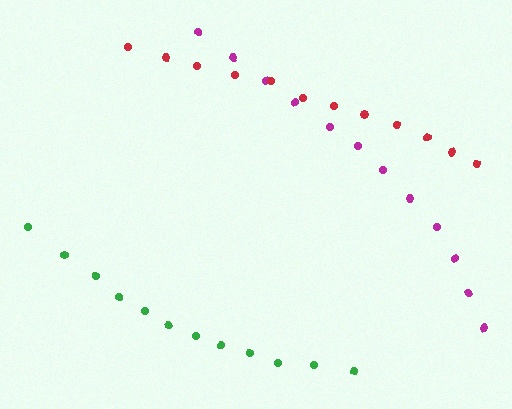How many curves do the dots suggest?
There are 3 distinct paths.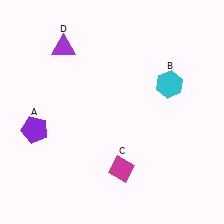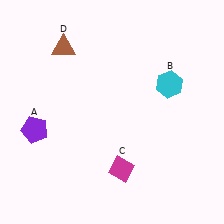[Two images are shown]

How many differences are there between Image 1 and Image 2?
There is 1 difference between the two images.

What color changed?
The triangle (D) changed from purple in Image 1 to brown in Image 2.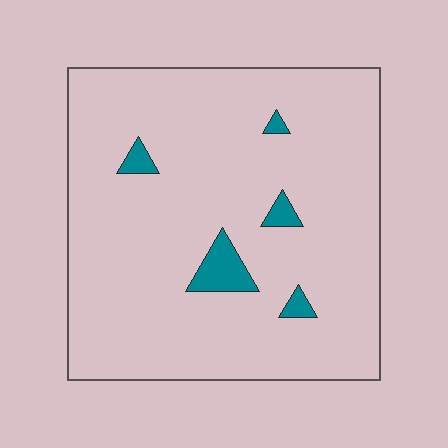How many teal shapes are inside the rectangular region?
5.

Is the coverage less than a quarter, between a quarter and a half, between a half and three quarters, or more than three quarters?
Less than a quarter.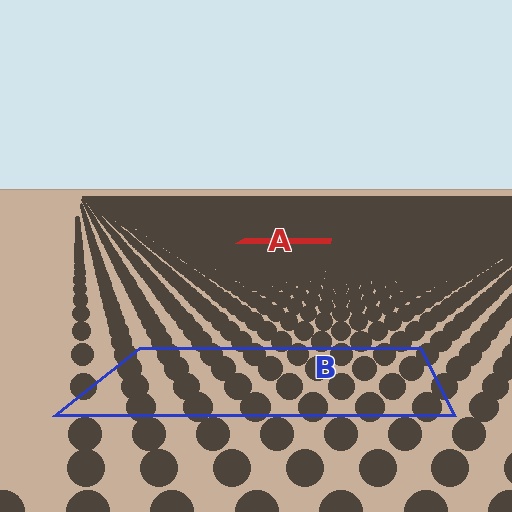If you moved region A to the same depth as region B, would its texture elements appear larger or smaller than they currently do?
They would appear larger. At a closer depth, the same texture elements are projected at a bigger on-screen size.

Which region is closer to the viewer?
Region B is closer. The texture elements there are larger and more spread out.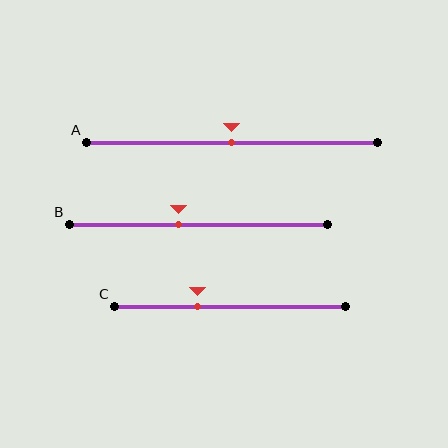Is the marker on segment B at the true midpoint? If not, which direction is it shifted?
No, the marker on segment B is shifted to the left by about 8% of the segment length.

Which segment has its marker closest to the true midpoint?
Segment A has its marker closest to the true midpoint.